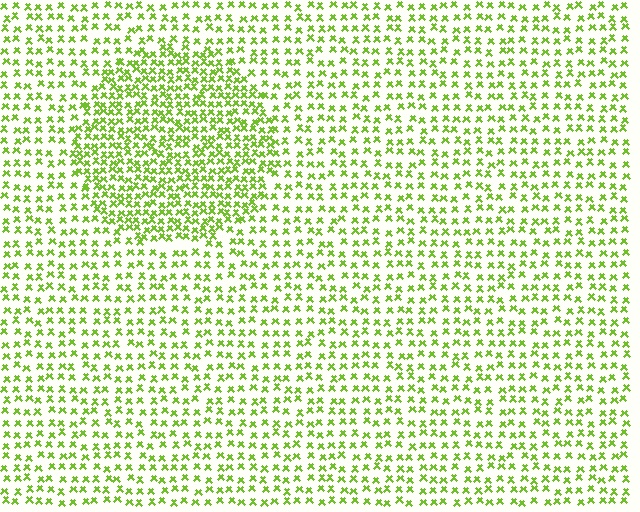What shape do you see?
I see a circle.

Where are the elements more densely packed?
The elements are more densely packed inside the circle boundary.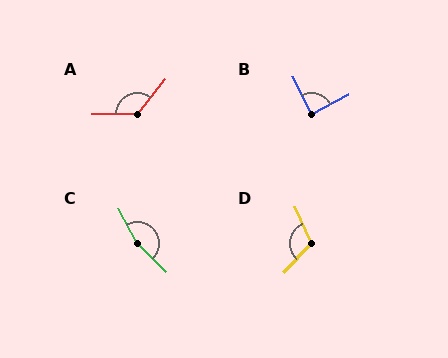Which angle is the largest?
C, at approximately 163 degrees.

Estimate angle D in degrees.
Approximately 113 degrees.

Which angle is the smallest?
B, at approximately 87 degrees.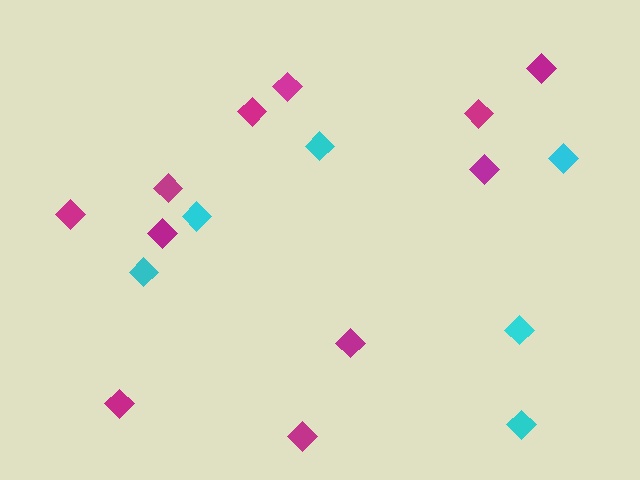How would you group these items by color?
There are 2 groups: one group of cyan diamonds (6) and one group of magenta diamonds (11).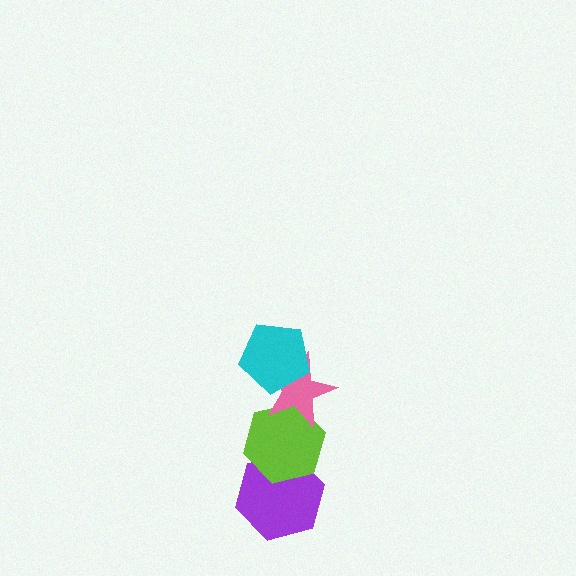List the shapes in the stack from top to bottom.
From top to bottom: the cyan pentagon, the pink star, the lime hexagon, the purple hexagon.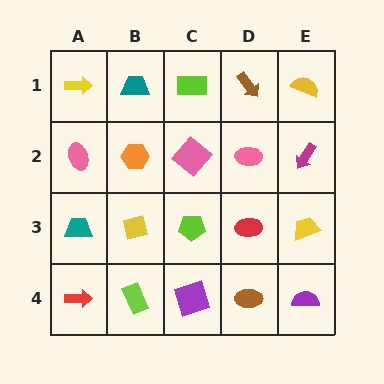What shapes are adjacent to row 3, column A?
A pink ellipse (row 2, column A), a red arrow (row 4, column A), a yellow square (row 3, column B).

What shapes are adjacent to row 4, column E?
A yellow trapezoid (row 3, column E), a brown ellipse (row 4, column D).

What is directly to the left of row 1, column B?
A yellow arrow.